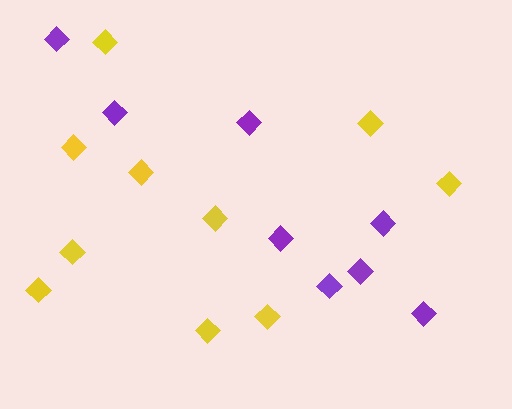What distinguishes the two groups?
There are 2 groups: one group of yellow diamonds (10) and one group of purple diamonds (8).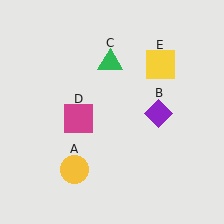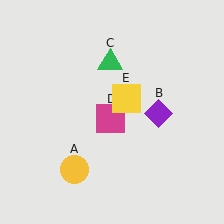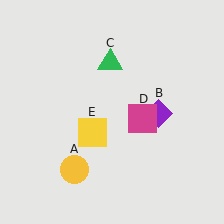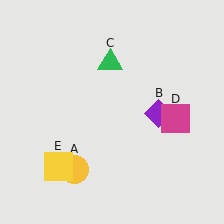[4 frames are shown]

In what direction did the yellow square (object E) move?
The yellow square (object E) moved down and to the left.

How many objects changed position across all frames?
2 objects changed position: magenta square (object D), yellow square (object E).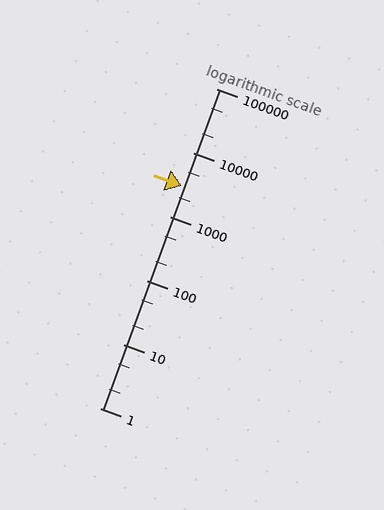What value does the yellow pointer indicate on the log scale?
The pointer indicates approximately 3000.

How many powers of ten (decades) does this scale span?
The scale spans 5 decades, from 1 to 100000.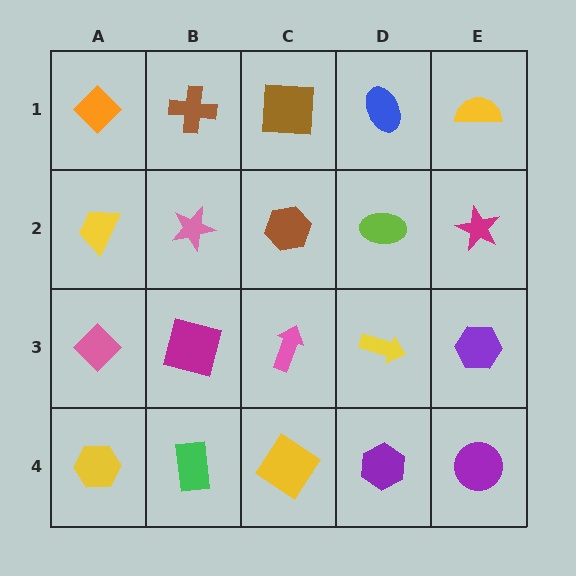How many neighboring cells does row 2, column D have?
4.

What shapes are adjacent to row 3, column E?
A magenta star (row 2, column E), a purple circle (row 4, column E), a yellow arrow (row 3, column D).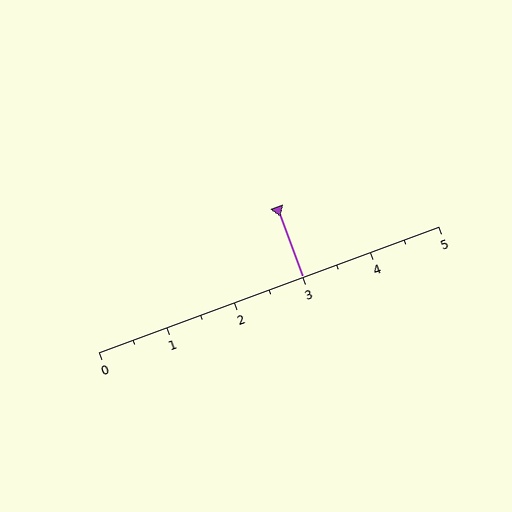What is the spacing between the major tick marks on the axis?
The major ticks are spaced 1 apart.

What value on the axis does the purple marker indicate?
The marker indicates approximately 3.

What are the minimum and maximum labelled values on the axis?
The axis runs from 0 to 5.